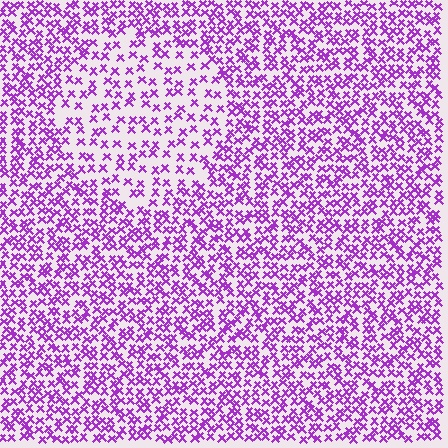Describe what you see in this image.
The image contains small purple elements arranged at two different densities. A circle-shaped region is visible where the elements are less densely packed than the surrounding area.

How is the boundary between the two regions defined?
The boundary is defined by a change in element density (approximately 1.9x ratio). All elements are the same color, size, and shape.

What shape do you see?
I see a circle.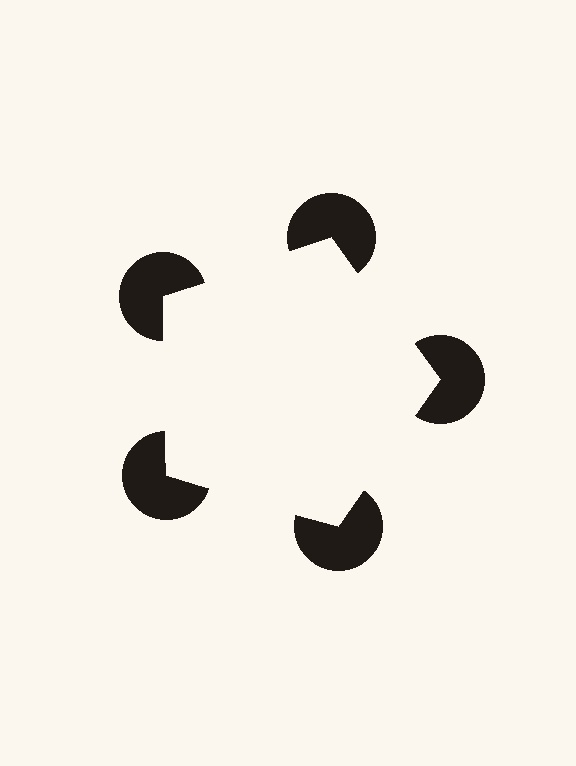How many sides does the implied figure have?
5 sides.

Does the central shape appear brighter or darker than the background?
It typically appears slightly brighter than the background, even though no actual brightness change is drawn.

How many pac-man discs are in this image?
There are 5 — one at each vertex of the illusory pentagon.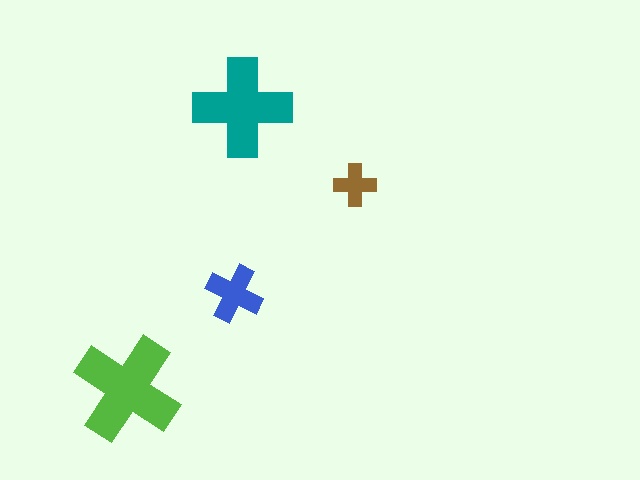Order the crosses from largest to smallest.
the lime one, the teal one, the blue one, the brown one.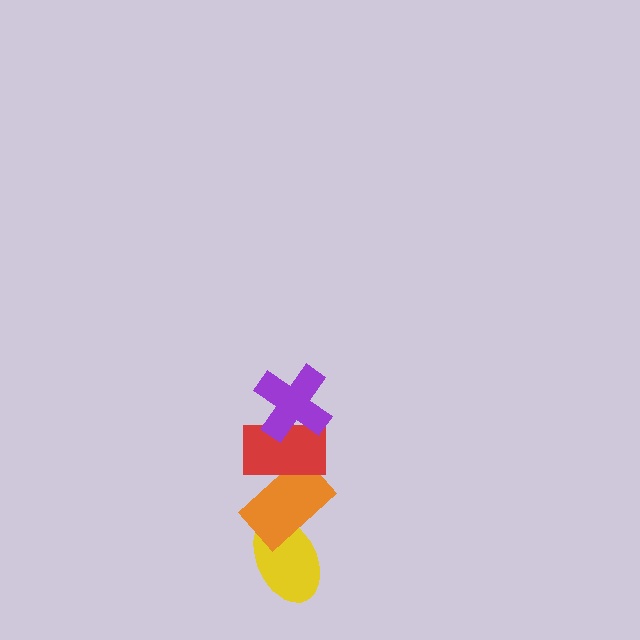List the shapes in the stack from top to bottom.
From top to bottom: the purple cross, the red rectangle, the orange rectangle, the yellow ellipse.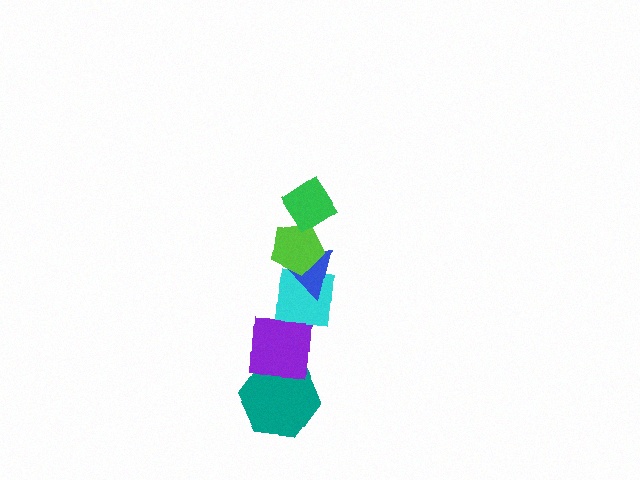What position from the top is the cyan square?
The cyan square is 4th from the top.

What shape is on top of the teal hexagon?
The purple square is on top of the teal hexagon.